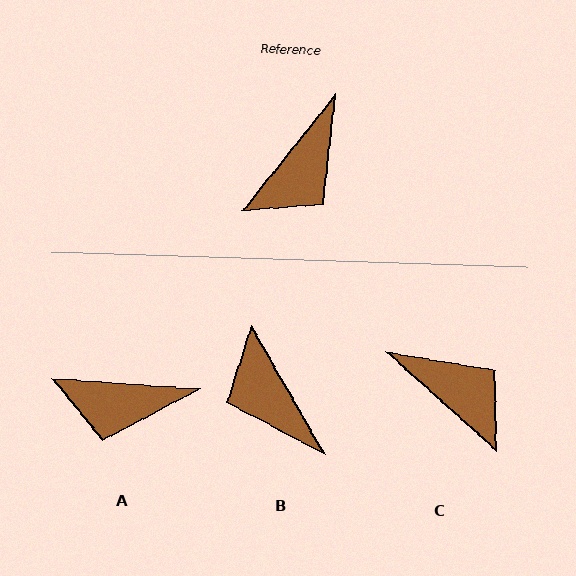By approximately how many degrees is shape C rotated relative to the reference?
Approximately 87 degrees counter-clockwise.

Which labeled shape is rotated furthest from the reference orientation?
B, about 112 degrees away.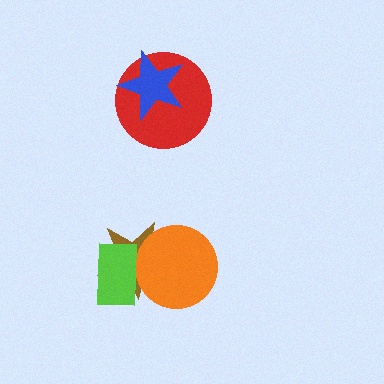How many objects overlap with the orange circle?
2 objects overlap with the orange circle.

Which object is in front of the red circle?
The blue star is in front of the red circle.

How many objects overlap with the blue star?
1 object overlaps with the blue star.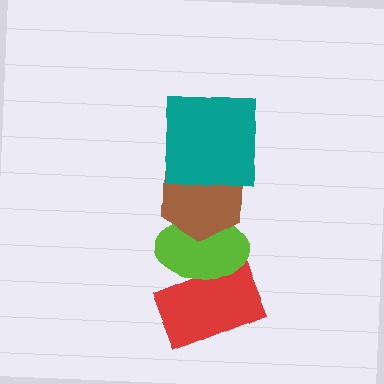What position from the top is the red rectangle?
The red rectangle is 4th from the top.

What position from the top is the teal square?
The teal square is 1st from the top.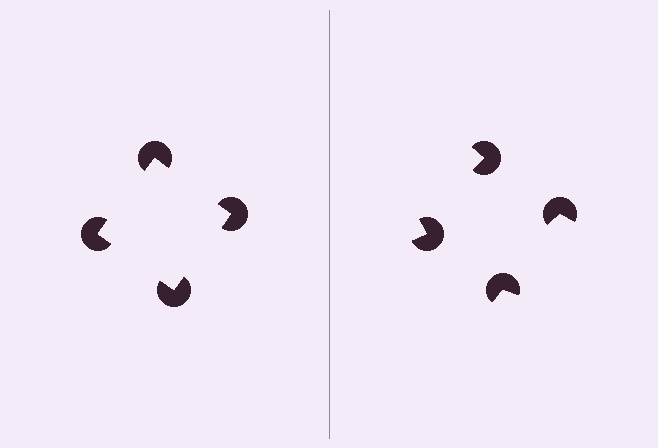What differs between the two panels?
The pac-man discs are positioned identically on both sides; only the wedge orientations differ. On the left they align to a square; on the right they are misaligned.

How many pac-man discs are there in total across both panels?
8 — 4 on each side.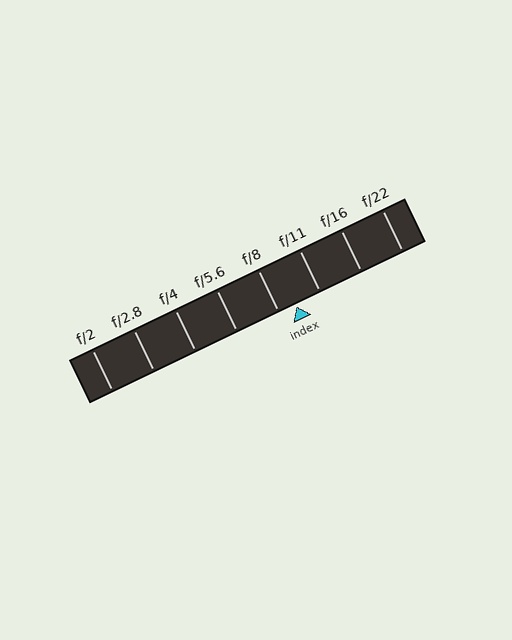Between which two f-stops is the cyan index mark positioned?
The index mark is between f/8 and f/11.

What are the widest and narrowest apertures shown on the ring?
The widest aperture shown is f/2 and the narrowest is f/22.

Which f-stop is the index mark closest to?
The index mark is closest to f/8.